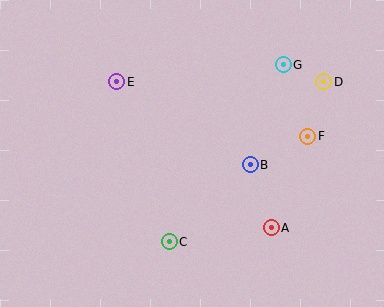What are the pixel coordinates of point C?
Point C is at (169, 242).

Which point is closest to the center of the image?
Point B at (250, 165) is closest to the center.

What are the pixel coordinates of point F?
Point F is at (308, 136).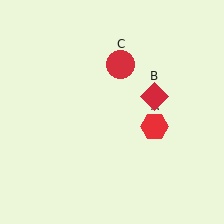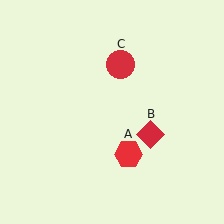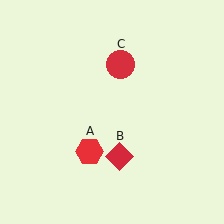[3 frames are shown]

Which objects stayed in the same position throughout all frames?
Red circle (object C) remained stationary.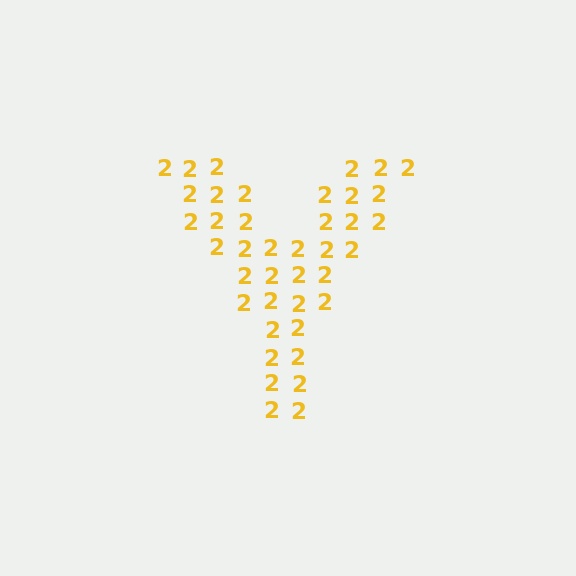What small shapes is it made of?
It is made of small digit 2's.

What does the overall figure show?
The overall figure shows the letter Y.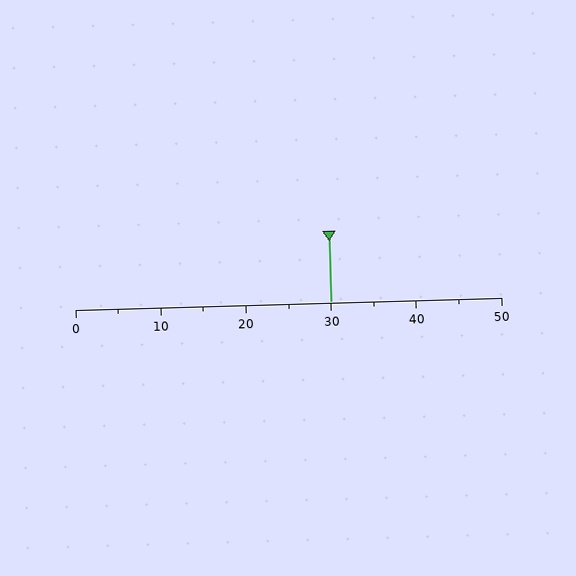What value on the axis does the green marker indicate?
The marker indicates approximately 30.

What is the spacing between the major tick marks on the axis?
The major ticks are spaced 10 apart.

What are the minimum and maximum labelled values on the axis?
The axis runs from 0 to 50.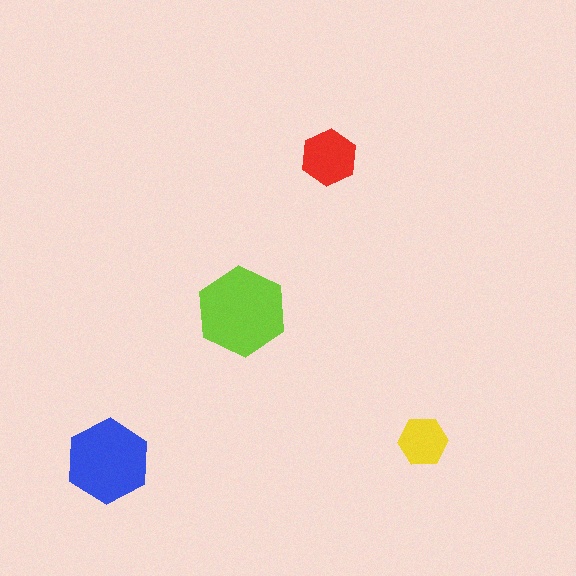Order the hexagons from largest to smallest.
the lime one, the blue one, the red one, the yellow one.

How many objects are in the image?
There are 4 objects in the image.